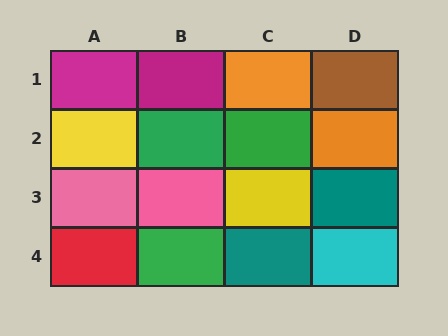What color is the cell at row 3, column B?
Pink.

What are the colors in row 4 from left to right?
Red, green, teal, cyan.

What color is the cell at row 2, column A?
Yellow.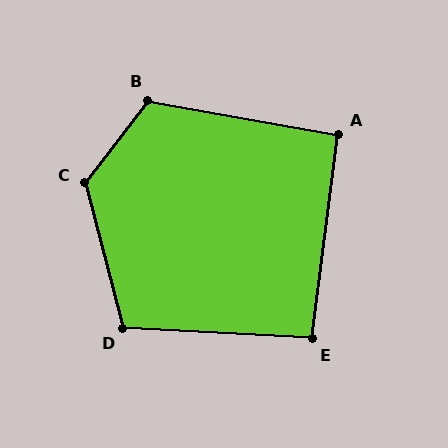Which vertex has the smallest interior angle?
A, at approximately 93 degrees.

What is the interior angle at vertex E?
Approximately 94 degrees (approximately right).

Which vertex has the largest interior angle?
C, at approximately 128 degrees.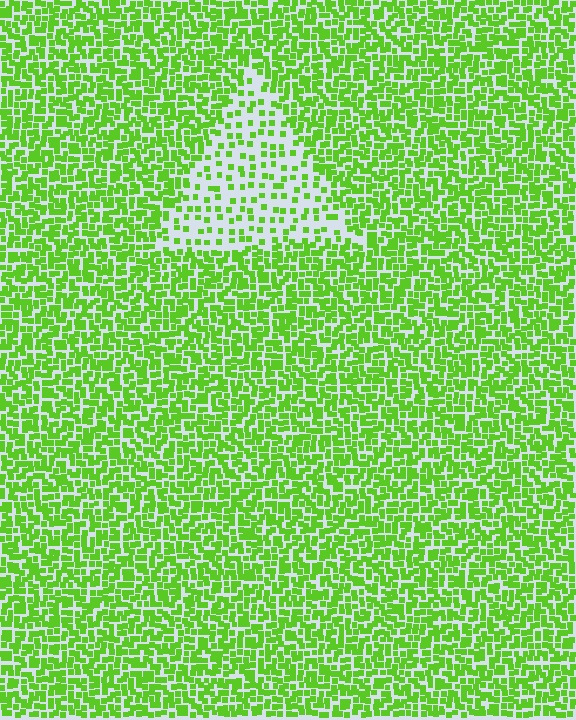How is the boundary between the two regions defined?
The boundary is defined by a change in element density (approximately 2.5x ratio). All elements are the same color, size, and shape.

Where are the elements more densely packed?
The elements are more densely packed outside the triangle boundary.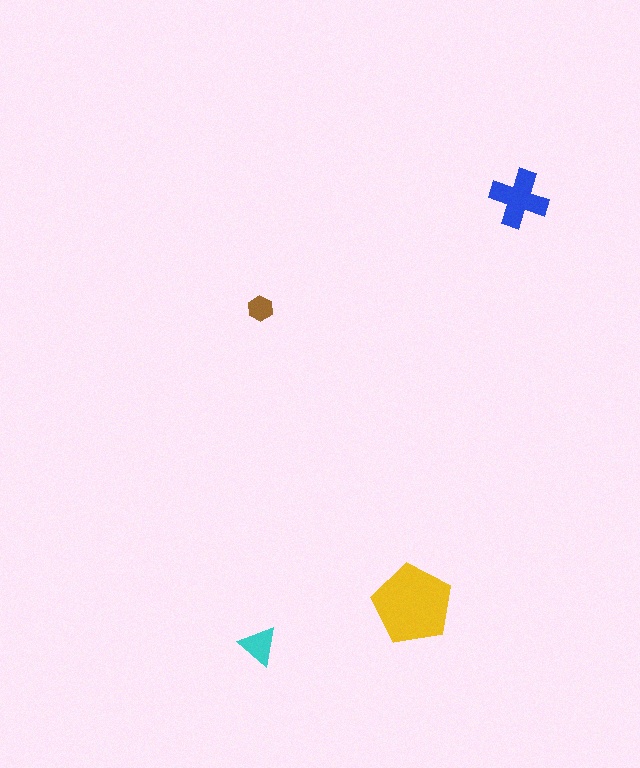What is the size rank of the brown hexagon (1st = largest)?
4th.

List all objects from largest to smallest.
The yellow pentagon, the blue cross, the cyan triangle, the brown hexagon.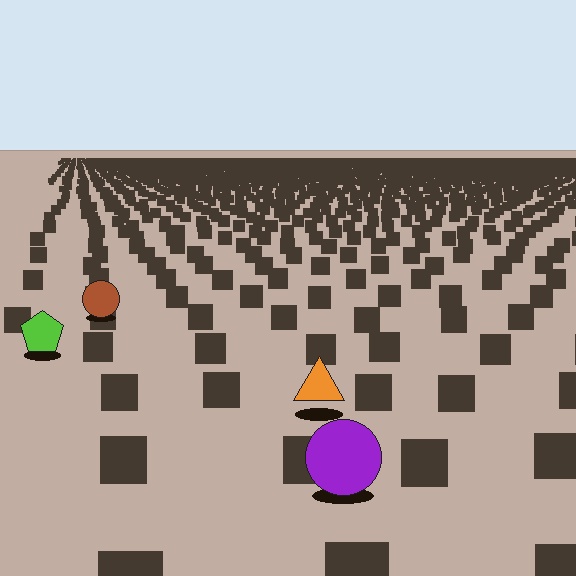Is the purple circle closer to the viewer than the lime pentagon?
Yes. The purple circle is closer — you can tell from the texture gradient: the ground texture is coarser near it.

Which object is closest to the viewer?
The purple circle is closest. The texture marks near it are larger and more spread out.